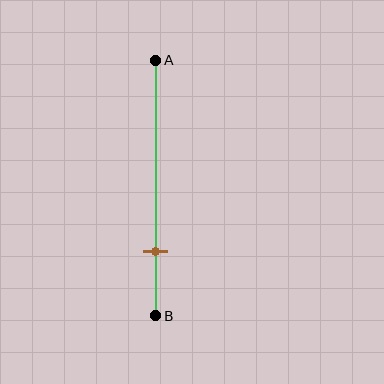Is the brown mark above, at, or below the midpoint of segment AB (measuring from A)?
The brown mark is below the midpoint of segment AB.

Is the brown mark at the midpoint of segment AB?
No, the mark is at about 75% from A, not at the 50% midpoint.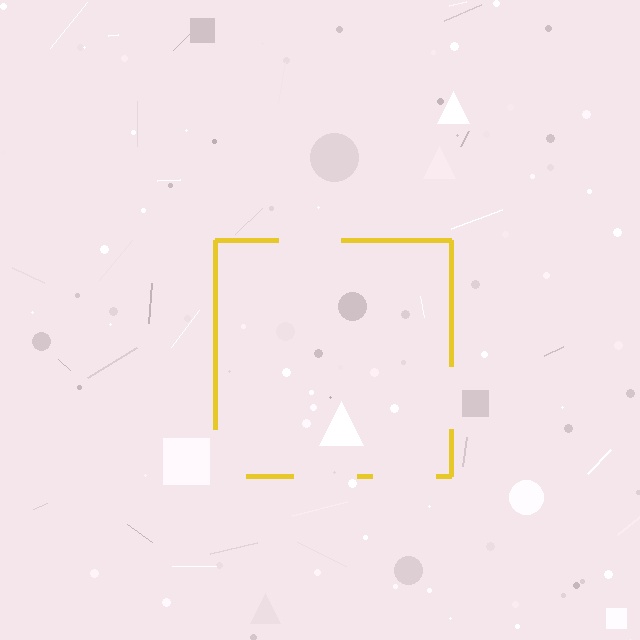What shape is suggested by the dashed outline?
The dashed outline suggests a square.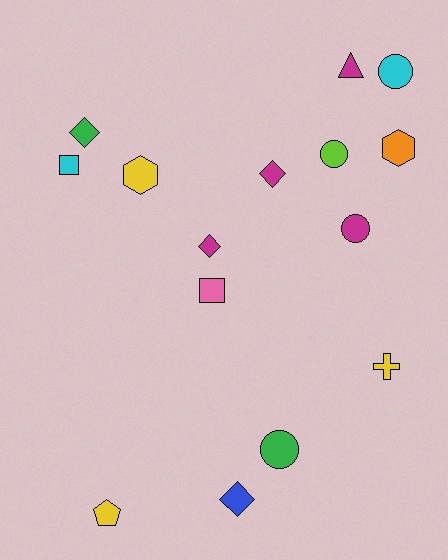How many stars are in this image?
There are no stars.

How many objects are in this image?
There are 15 objects.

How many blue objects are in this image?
There is 1 blue object.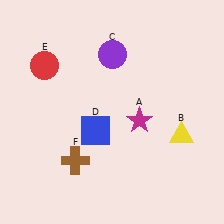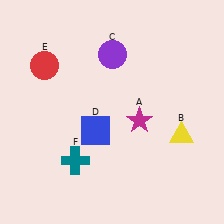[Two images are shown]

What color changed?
The cross (F) changed from brown in Image 1 to teal in Image 2.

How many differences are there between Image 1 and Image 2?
There is 1 difference between the two images.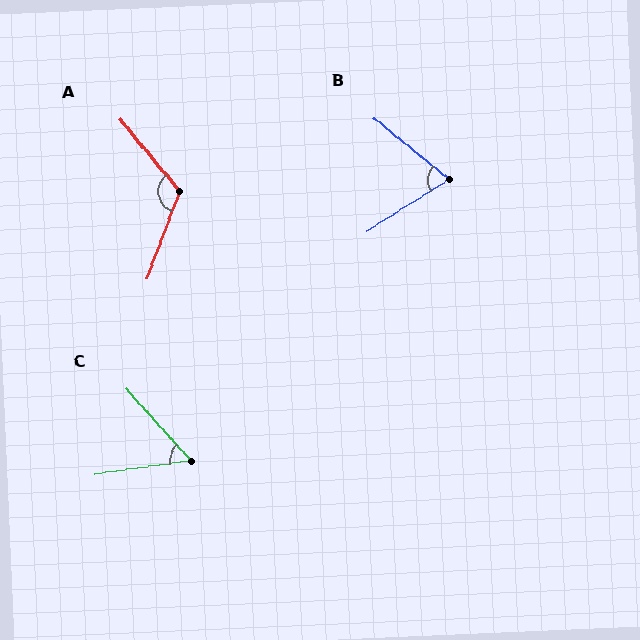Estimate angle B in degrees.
Approximately 71 degrees.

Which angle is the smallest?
C, at approximately 56 degrees.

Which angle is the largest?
A, at approximately 120 degrees.